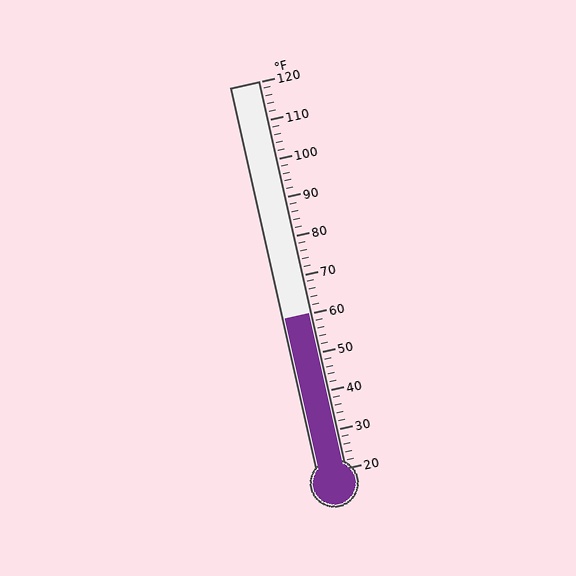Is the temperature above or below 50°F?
The temperature is above 50°F.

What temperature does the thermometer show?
The thermometer shows approximately 60°F.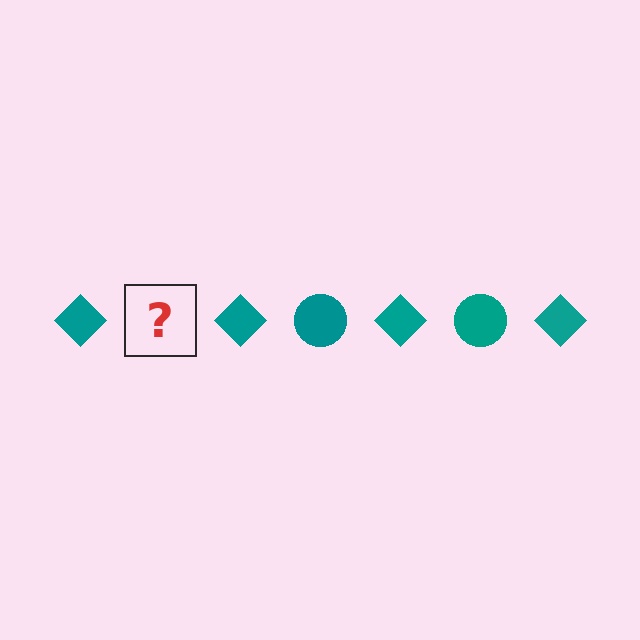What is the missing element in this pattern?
The missing element is a teal circle.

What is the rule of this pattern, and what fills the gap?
The rule is that the pattern cycles through diamond, circle shapes in teal. The gap should be filled with a teal circle.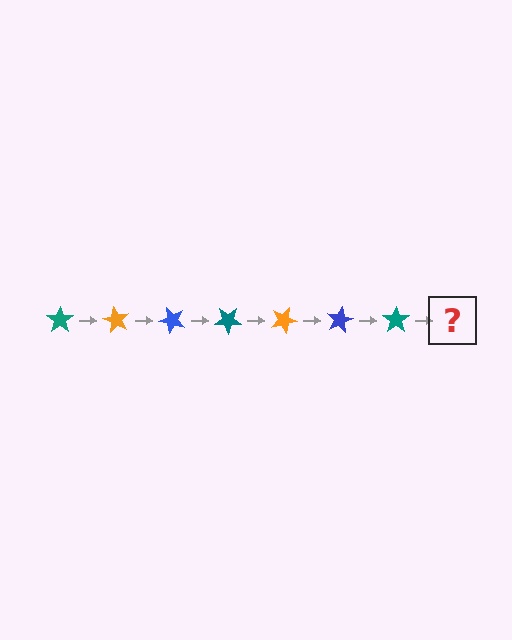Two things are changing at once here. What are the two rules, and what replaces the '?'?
The two rules are that it rotates 60 degrees each step and the color cycles through teal, orange, and blue. The '?' should be an orange star, rotated 420 degrees from the start.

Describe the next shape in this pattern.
It should be an orange star, rotated 420 degrees from the start.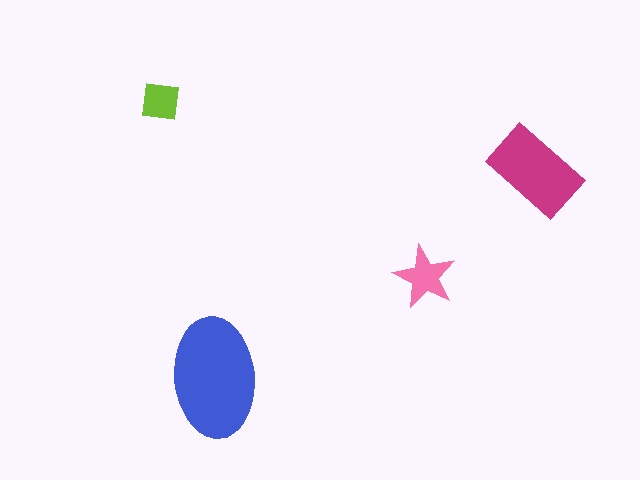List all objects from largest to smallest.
The blue ellipse, the magenta rectangle, the pink star, the lime square.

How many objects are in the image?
There are 4 objects in the image.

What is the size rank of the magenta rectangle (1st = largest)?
2nd.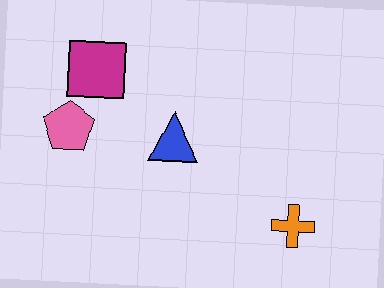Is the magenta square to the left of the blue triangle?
Yes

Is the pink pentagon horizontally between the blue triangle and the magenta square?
No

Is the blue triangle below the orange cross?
No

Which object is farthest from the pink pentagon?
The orange cross is farthest from the pink pentagon.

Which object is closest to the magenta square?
The pink pentagon is closest to the magenta square.